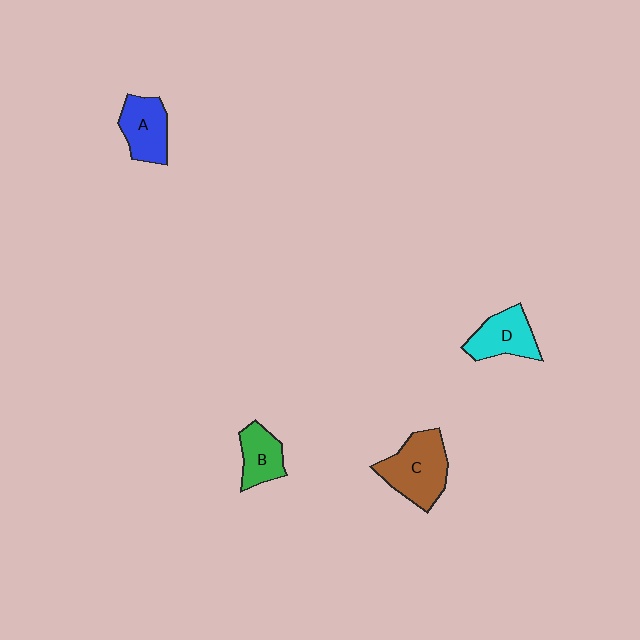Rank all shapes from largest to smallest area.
From largest to smallest: C (brown), D (cyan), A (blue), B (green).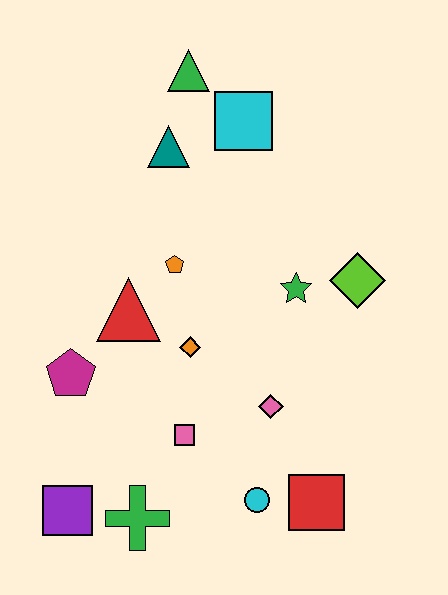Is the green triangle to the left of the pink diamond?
Yes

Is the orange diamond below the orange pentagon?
Yes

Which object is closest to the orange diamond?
The red triangle is closest to the orange diamond.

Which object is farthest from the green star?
The purple square is farthest from the green star.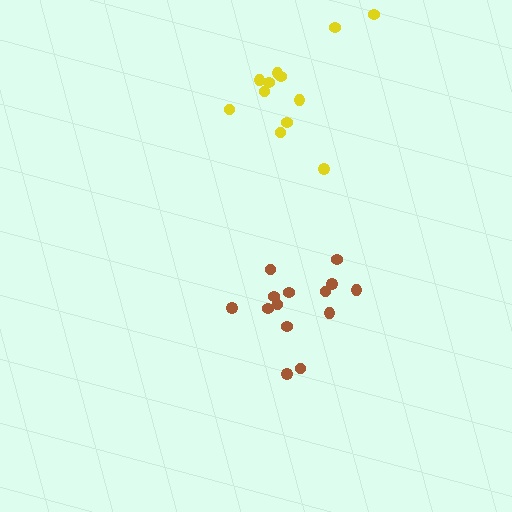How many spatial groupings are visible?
There are 2 spatial groupings.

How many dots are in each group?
Group 1: 14 dots, Group 2: 12 dots (26 total).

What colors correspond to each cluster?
The clusters are colored: brown, yellow.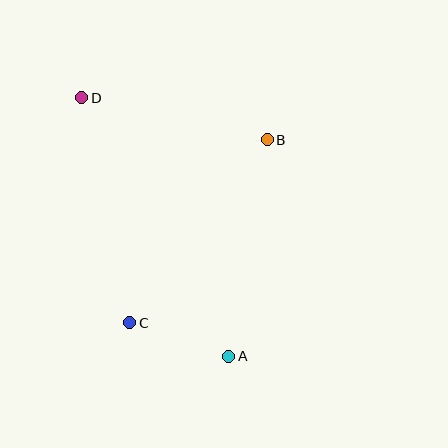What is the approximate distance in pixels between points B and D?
The distance between B and D is approximately 190 pixels.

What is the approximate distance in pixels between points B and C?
The distance between B and C is approximately 229 pixels.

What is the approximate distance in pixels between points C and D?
The distance between C and D is approximately 230 pixels.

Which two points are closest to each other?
Points A and C are closest to each other.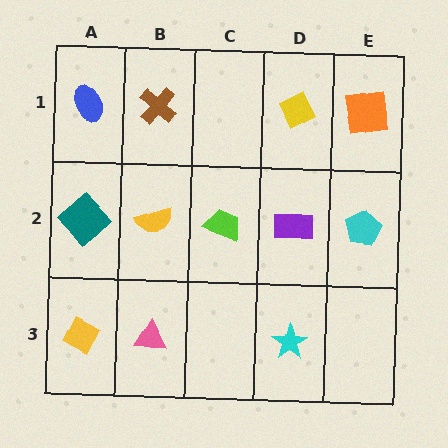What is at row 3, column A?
A yellow diamond.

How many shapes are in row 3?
3 shapes.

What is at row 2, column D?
A purple rectangle.